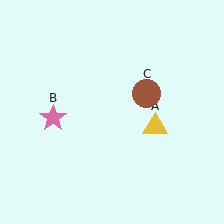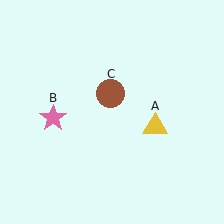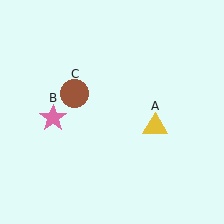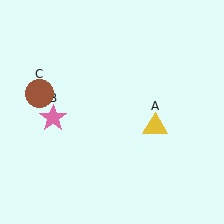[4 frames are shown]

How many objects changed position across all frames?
1 object changed position: brown circle (object C).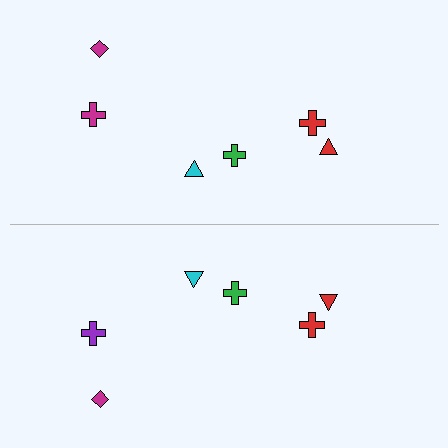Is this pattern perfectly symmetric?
No, the pattern is not perfectly symmetric. The purple cross on the bottom side breaks the symmetry — its mirror counterpart is magenta.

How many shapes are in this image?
There are 12 shapes in this image.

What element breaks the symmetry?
The purple cross on the bottom side breaks the symmetry — its mirror counterpart is magenta.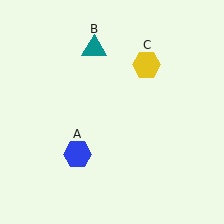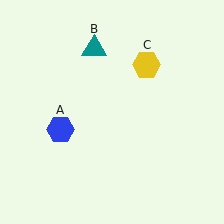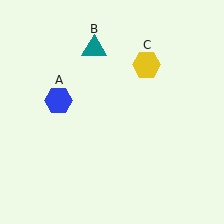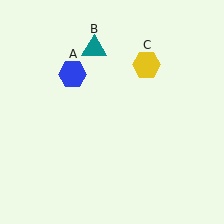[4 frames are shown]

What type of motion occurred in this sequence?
The blue hexagon (object A) rotated clockwise around the center of the scene.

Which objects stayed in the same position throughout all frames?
Teal triangle (object B) and yellow hexagon (object C) remained stationary.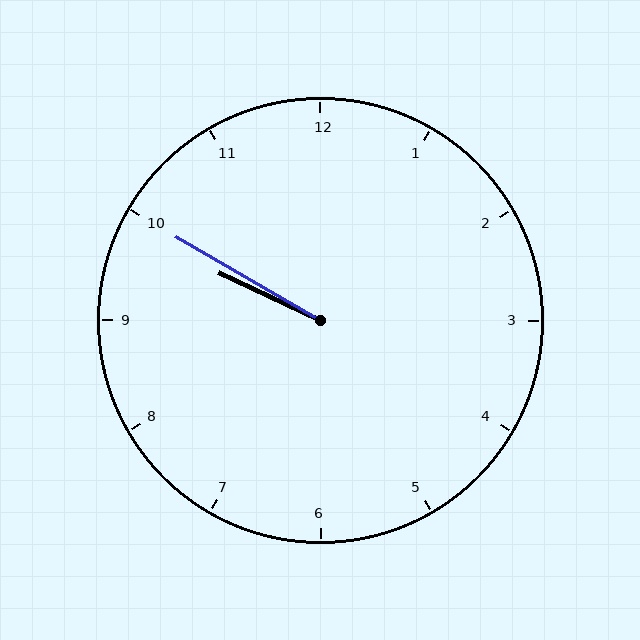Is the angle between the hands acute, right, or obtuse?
It is acute.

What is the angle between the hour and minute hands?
Approximately 5 degrees.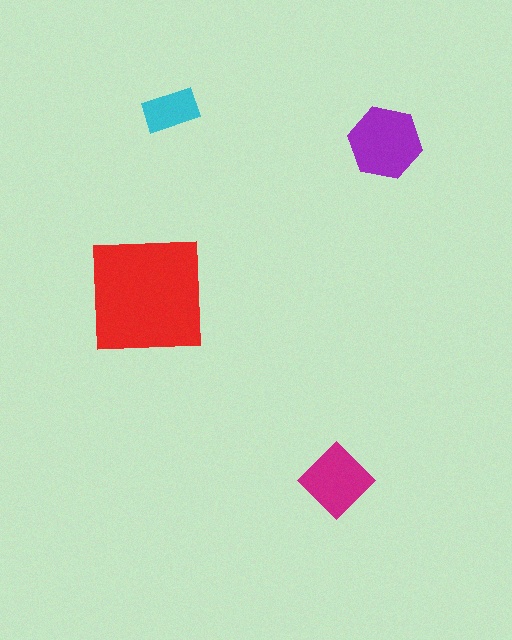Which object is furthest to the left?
The red square is leftmost.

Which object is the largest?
The red square.